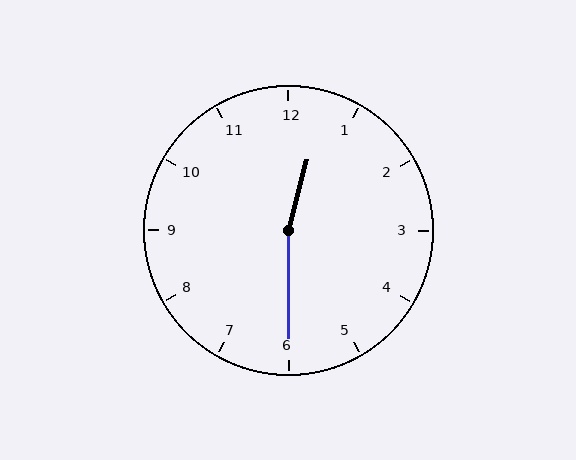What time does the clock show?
12:30.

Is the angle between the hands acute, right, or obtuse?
It is obtuse.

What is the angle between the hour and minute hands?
Approximately 165 degrees.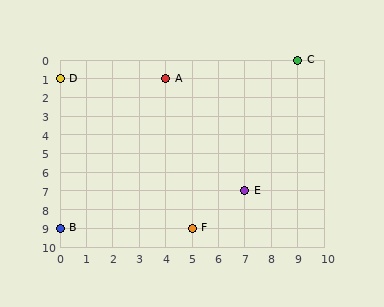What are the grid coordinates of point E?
Point E is at grid coordinates (7, 7).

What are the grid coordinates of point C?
Point C is at grid coordinates (9, 0).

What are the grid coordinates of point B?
Point B is at grid coordinates (0, 9).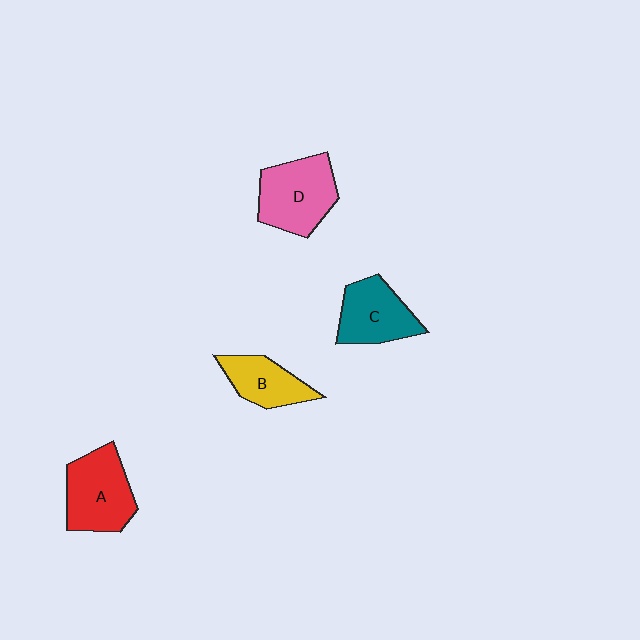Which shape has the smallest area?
Shape B (yellow).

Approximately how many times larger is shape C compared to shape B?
Approximately 1.2 times.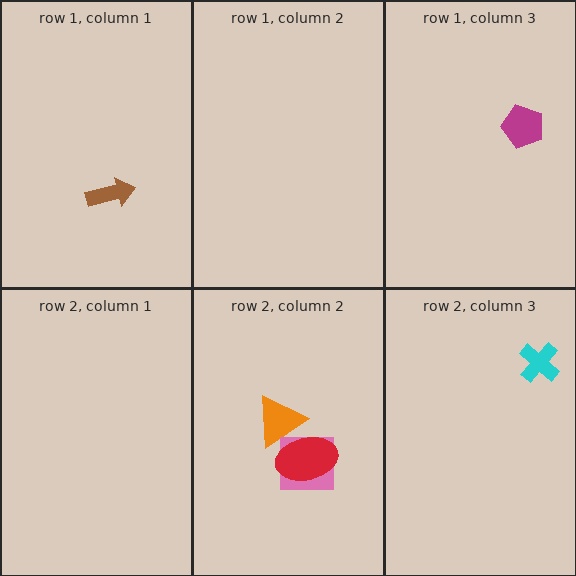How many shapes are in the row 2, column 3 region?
1.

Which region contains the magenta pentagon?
The row 1, column 3 region.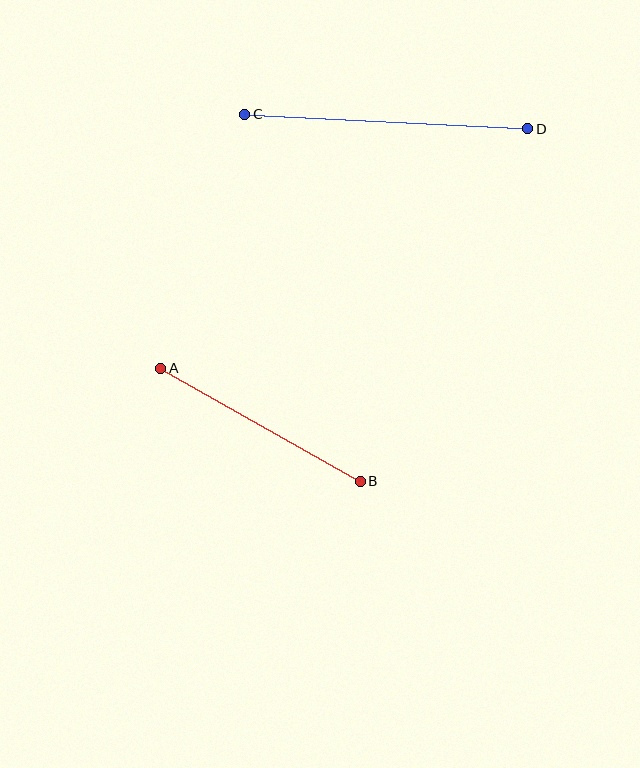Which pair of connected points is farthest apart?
Points C and D are farthest apart.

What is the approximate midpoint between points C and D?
The midpoint is at approximately (386, 121) pixels.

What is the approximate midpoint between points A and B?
The midpoint is at approximately (260, 425) pixels.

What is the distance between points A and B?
The distance is approximately 229 pixels.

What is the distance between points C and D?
The distance is approximately 283 pixels.